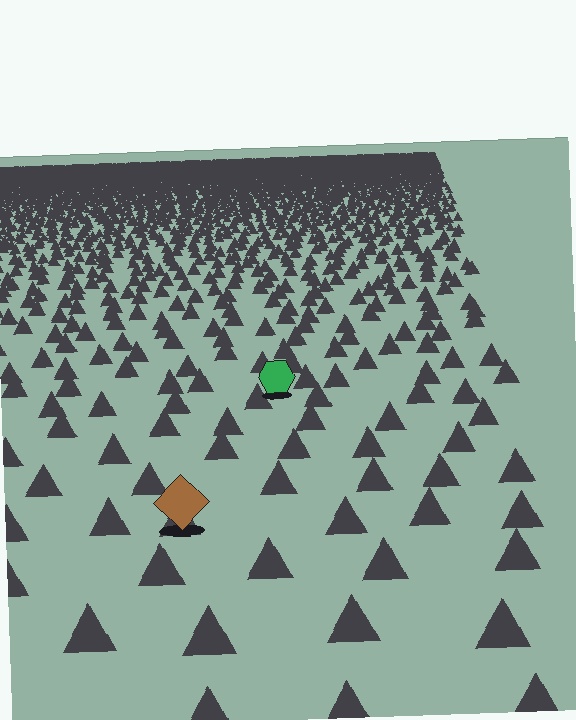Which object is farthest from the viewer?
The green hexagon is farthest from the viewer. It appears smaller and the ground texture around it is denser.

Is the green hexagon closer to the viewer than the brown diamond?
No. The brown diamond is closer — you can tell from the texture gradient: the ground texture is coarser near it.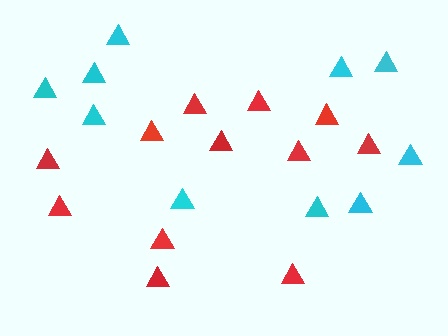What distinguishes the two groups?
There are 2 groups: one group of cyan triangles (10) and one group of red triangles (12).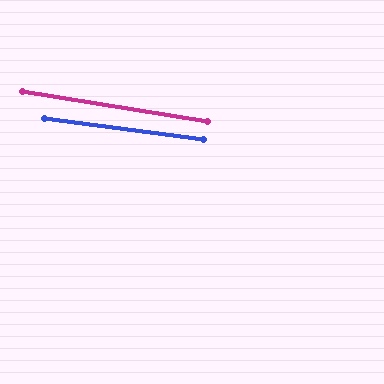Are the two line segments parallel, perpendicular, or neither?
Parallel — their directions differ by only 1.6°.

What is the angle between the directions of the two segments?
Approximately 2 degrees.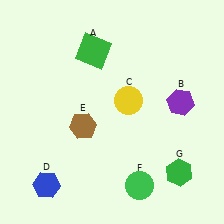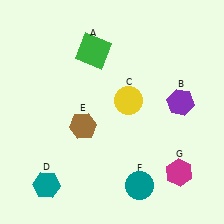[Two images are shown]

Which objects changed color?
D changed from blue to teal. F changed from green to teal. G changed from green to magenta.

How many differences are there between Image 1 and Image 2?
There are 3 differences between the two images.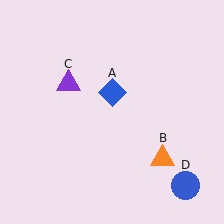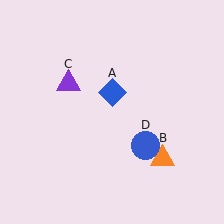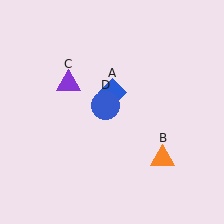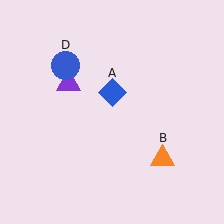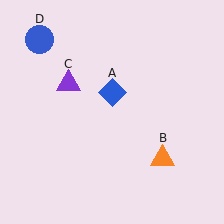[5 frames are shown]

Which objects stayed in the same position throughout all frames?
Blue diamond (object A) and orange triangle (object B) and purple triangle (object C) remained stationary.